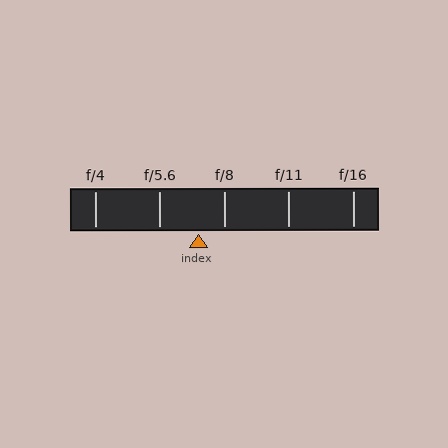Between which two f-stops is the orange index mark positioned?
The index mark is between f/5.6 and f/8.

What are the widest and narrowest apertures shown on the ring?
The widest aperture shown is f/4 and the narrowest is f/16.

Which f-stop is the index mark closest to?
The index mark is closest to f/8.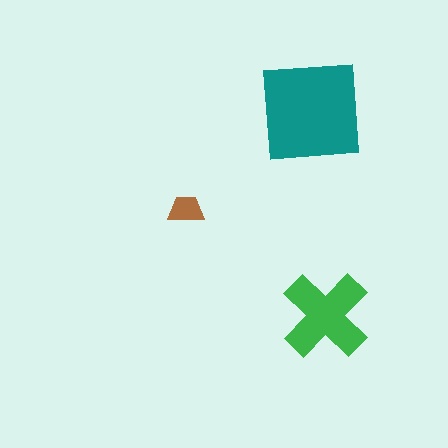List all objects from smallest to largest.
The brown trapezoid, the green cross, the teal square.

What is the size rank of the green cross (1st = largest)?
2nd.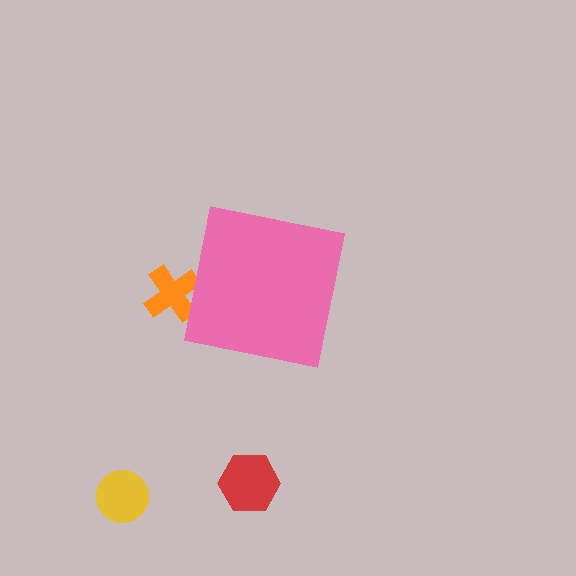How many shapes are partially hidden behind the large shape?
1 shape is partially hidden.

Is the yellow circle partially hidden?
No, the yellow circle is fully visible.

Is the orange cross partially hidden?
Yes, the orange cross is partially hidden behind the pink square.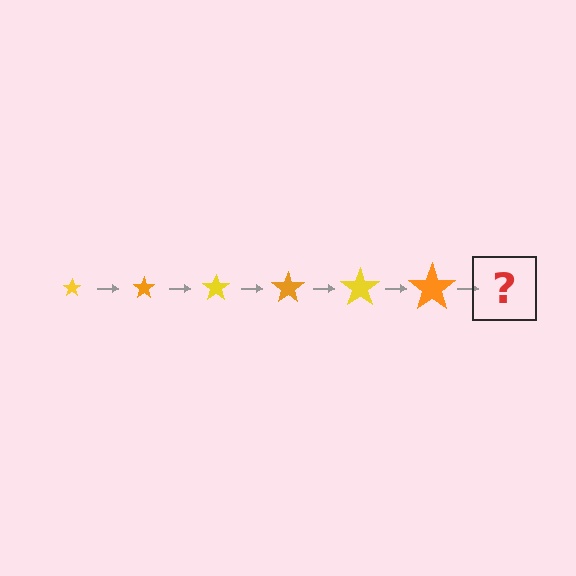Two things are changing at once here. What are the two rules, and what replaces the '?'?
The two rules are that the star grows larger each step and the color cycles through yellow and orange. The '?' should be a yellow star, larger than the previous one.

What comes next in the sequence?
The next element should be a yellow star, larger than the previous one.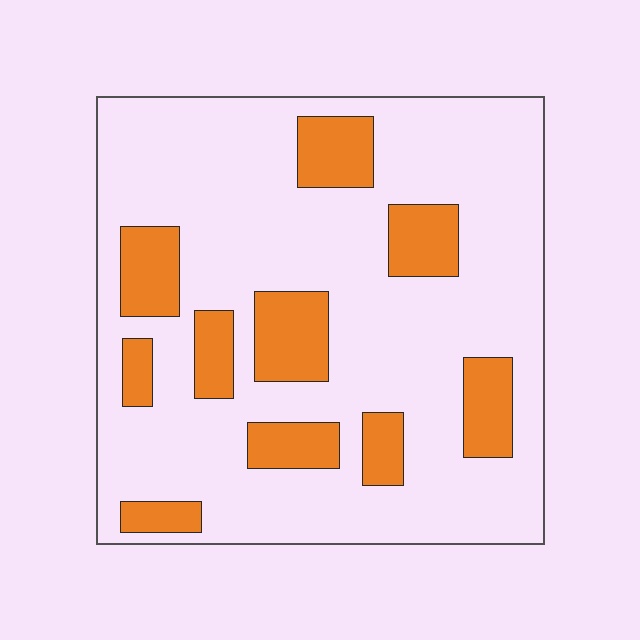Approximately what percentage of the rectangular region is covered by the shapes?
Approximately 20%.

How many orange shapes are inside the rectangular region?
10.